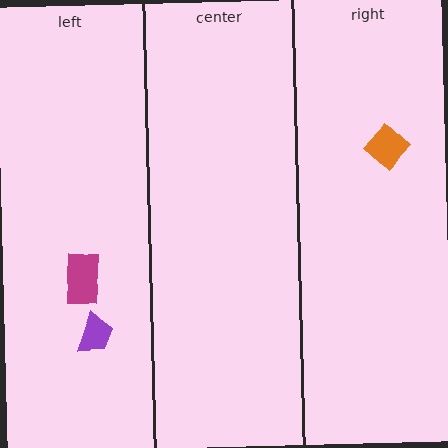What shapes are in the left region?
The purple trapezoid, the magenta rectangle.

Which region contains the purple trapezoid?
The left region.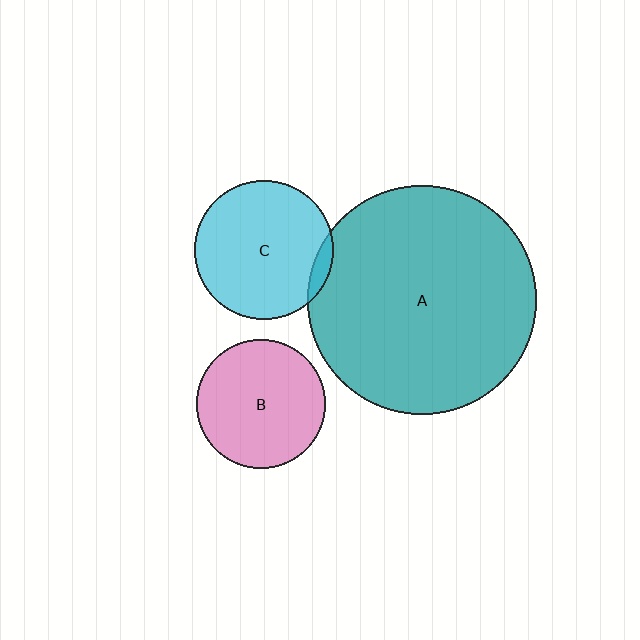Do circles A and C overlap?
Yes.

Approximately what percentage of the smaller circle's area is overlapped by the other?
Approximately 5%.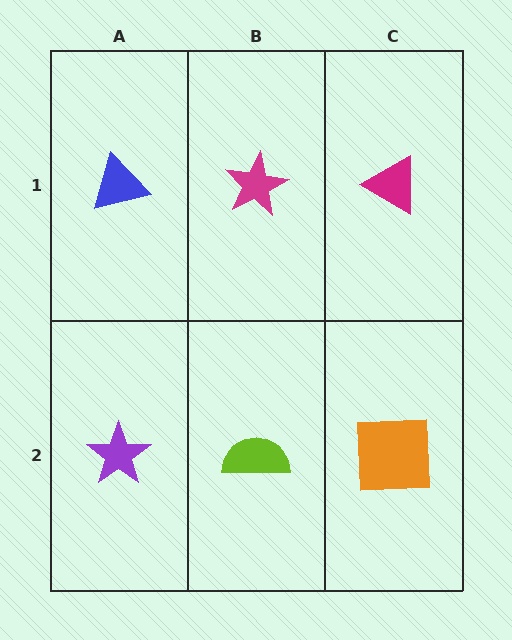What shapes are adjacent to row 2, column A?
A blue triangle (row 1, column A), a lime semicircle (row 2, column B).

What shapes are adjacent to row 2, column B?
A magenta star (row 1, column B), a purple star (row 2, column A), an orange square (row 2, column C).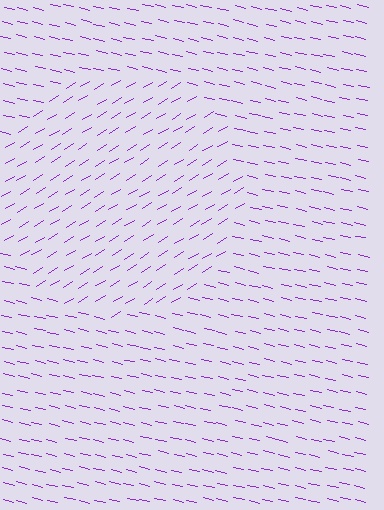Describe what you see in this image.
The image is filled with small purple line segments. A circle region in the image has lines oriented differently from the surrounding lines, creating a visible texture boundary.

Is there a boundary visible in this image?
Yes, there is a texture boundary formed by a change in line orientation.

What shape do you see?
I see a circle.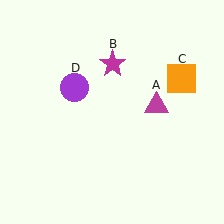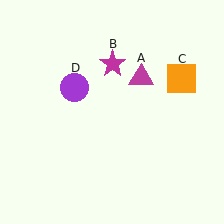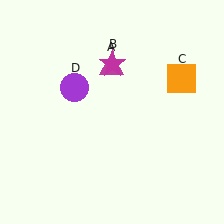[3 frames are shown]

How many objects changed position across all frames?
1 object changed position: magenta triangle (object A).